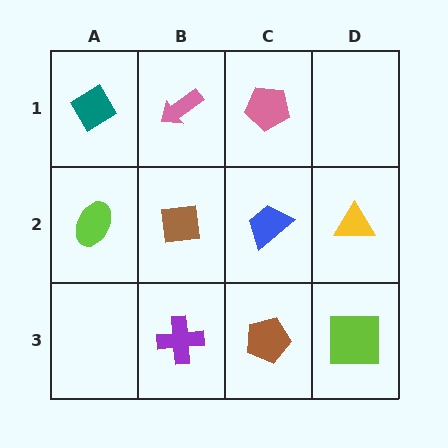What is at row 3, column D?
A lime square.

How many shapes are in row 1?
3 shapes.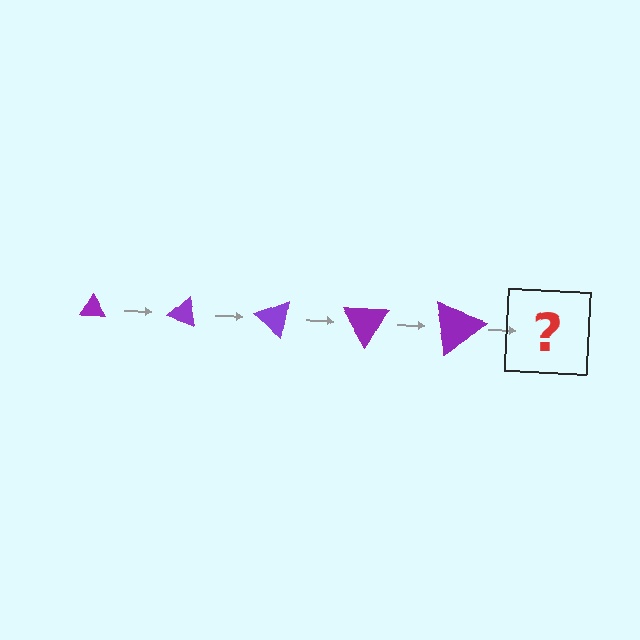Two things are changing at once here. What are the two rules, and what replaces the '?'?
The two rules are that the triangle grows larger each step and it rotates 20 degrees each step. The '?' should be a triangle, larger than the previous one and rotated 100 degrees from the start.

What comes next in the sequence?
The next element should be a triangle, larger than the previous one and rotated 100 degrees from the start.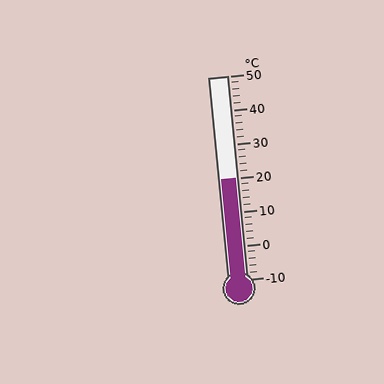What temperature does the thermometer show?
The thermometer shows approximately 20°C.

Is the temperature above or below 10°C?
The temperature is above 10°C.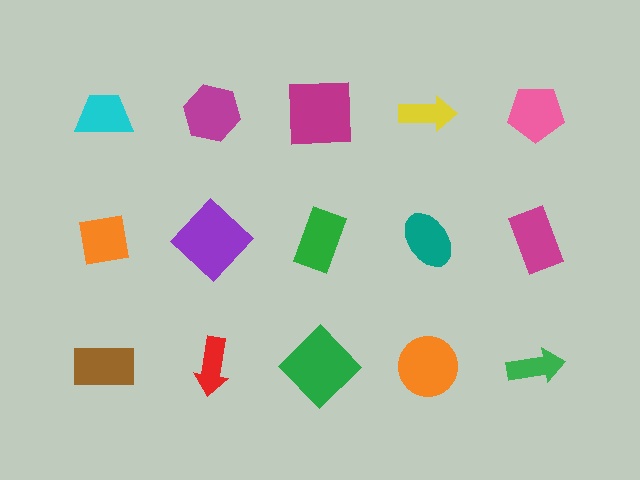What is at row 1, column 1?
A cyan trapezoid.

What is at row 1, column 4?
A yellow arrow.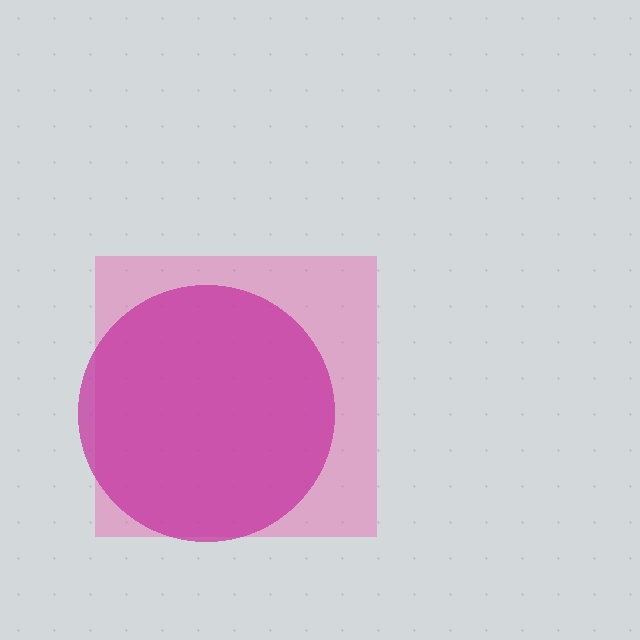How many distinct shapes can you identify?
There are 2 distinct shapes: a pink square, a magenta circle.